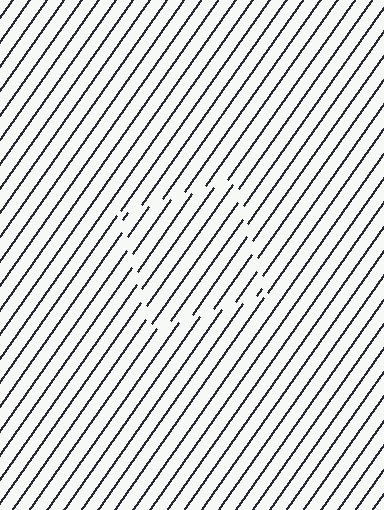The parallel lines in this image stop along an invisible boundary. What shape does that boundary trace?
An illusory square. The interior of the shape contains the same grating, shifted by half a period — the contour is defined by the phase discontinuity where line-ends from the inner and outer gratings abut.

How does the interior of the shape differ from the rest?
The interior of the shape contains the same grating, shifted by half a period — the contour is defined by the phase discontinuity where line-ends from the inner and outer gratings abut.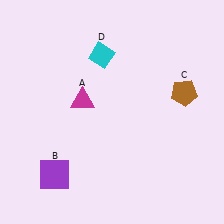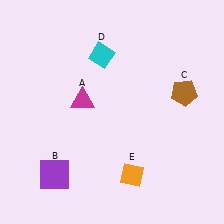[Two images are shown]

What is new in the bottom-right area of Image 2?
An orange diamond (E) was added in the bottom-right area of Image 2.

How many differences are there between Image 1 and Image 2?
There is 1 difference between the two images.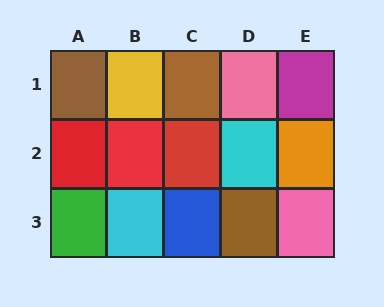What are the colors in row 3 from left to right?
Green, cyan, blue, brown, pink.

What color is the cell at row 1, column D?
Pink.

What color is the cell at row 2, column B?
Red.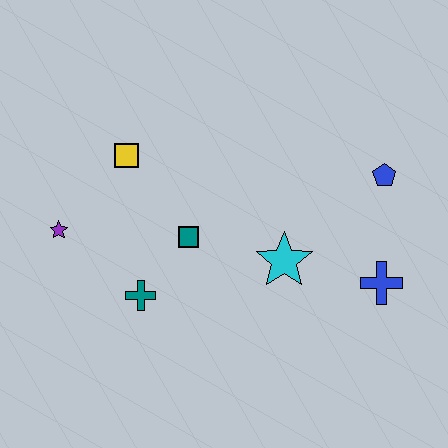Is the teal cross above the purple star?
No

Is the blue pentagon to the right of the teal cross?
Yes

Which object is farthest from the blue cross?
The purple star is farthest from the blue cross.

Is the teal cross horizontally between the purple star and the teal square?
Yes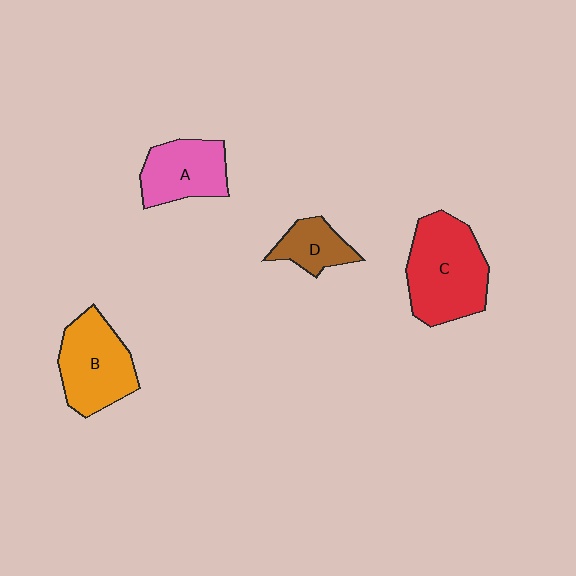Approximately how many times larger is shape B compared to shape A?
Approximately 1.2 times.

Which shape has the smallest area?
Shape D (brown).